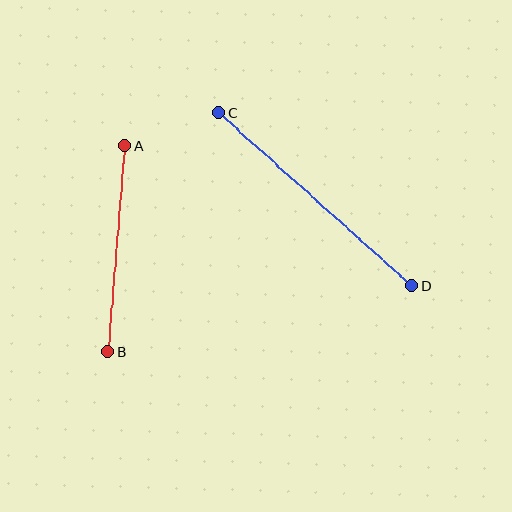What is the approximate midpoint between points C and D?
The midpoint is at approximately (315, 199) pixels.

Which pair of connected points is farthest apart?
Points C and D are farthest apart.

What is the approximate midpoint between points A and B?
The midpoint is at approximately (116, 249) pixels.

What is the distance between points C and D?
The distance is approximately 260 pixels.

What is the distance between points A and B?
The distance is approximately 207 pixels.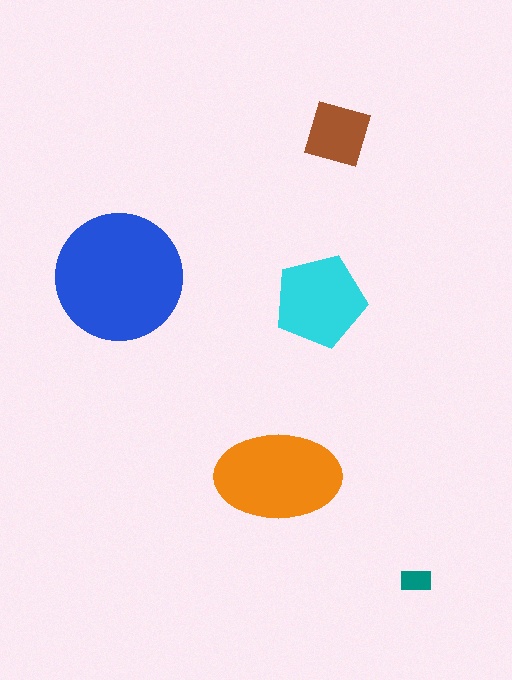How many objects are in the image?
There are 5 objects in the image.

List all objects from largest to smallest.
The blue circle, the orange ellipse, the cyan pentagon, the brown diamond, the teal rectangle.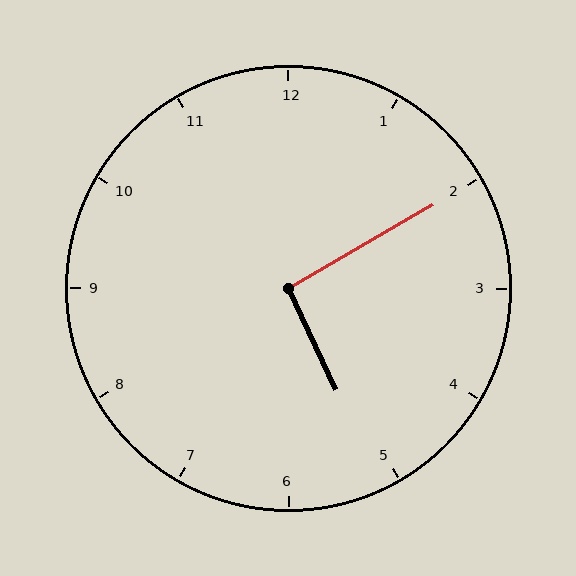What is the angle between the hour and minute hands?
Approximately 95 degrees.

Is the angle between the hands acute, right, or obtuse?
It is right.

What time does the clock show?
5:10.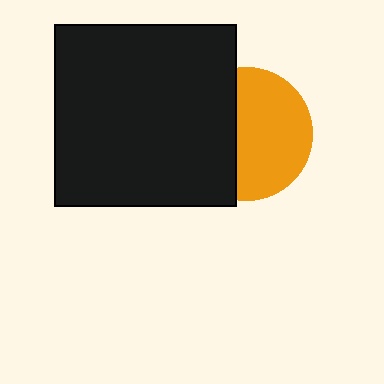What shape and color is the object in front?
The object in front is a black square.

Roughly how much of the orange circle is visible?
About half of it is visible (roughly 59%).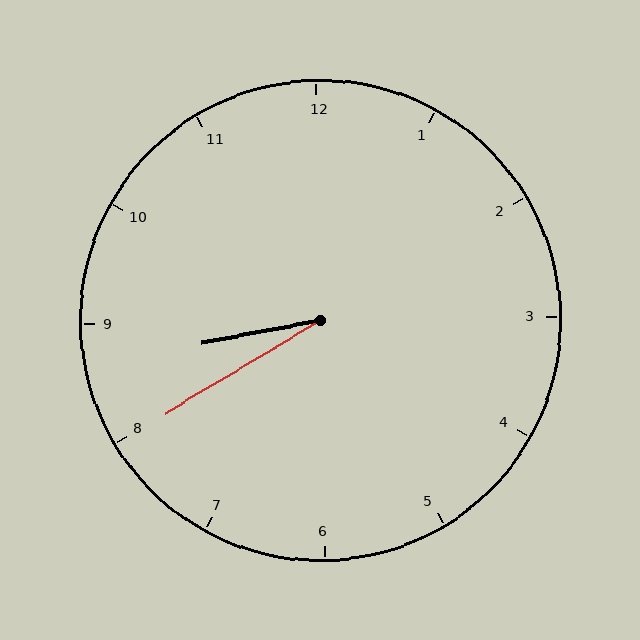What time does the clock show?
8:40.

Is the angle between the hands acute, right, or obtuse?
It is acute.